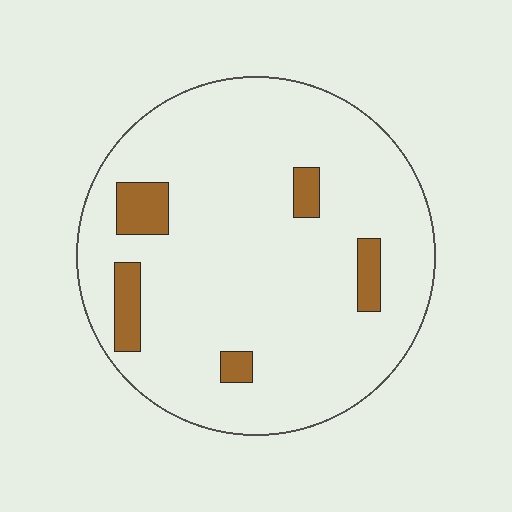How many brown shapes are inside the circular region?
5.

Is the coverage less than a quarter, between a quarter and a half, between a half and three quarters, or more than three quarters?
Less than a quarter.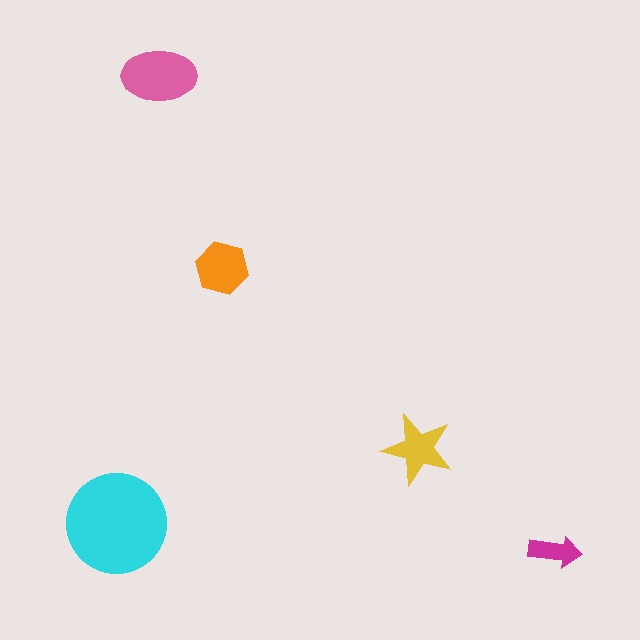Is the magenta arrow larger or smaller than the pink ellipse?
Smaller.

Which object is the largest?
The cyan circle.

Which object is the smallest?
The magenta arrow.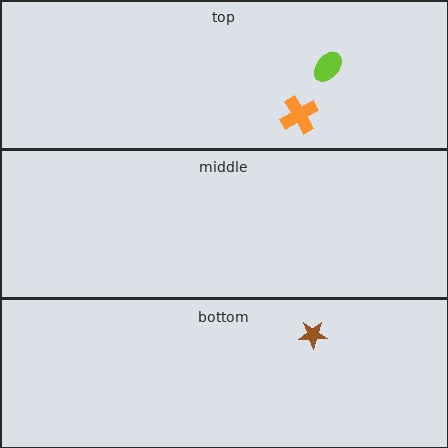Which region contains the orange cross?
The top region.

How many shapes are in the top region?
2.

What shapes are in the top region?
The lime ellipse, the orange cross.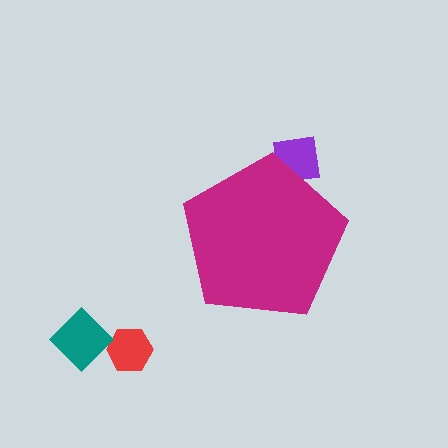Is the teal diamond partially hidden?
No, the teal diamond is fully visible.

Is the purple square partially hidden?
Yes, the purple square is partially hidden behind the magenta pentagon.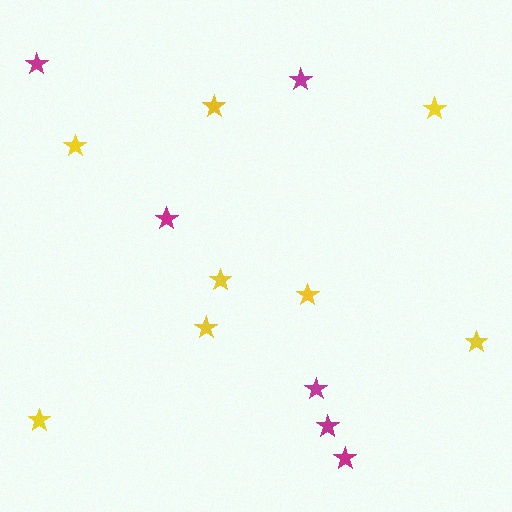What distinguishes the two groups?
There are 2 groups: one group of yellow stars (8) and one group of magenta stars (6).